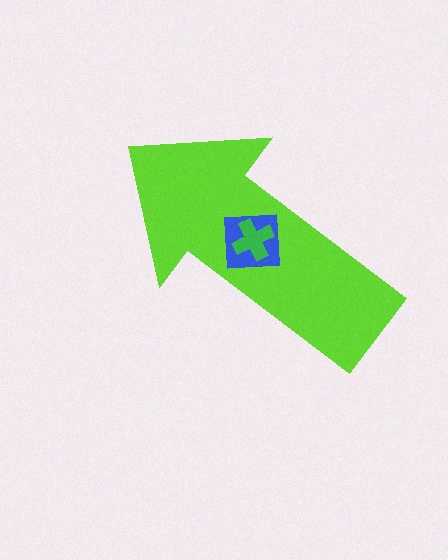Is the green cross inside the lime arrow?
Yes.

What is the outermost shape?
The lime arrow.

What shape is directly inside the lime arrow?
The blue square.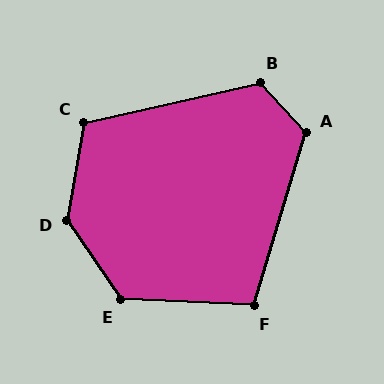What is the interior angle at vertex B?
Approximately 120 degrees (obtuse).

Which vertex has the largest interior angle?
D, at approximately 135 degrees.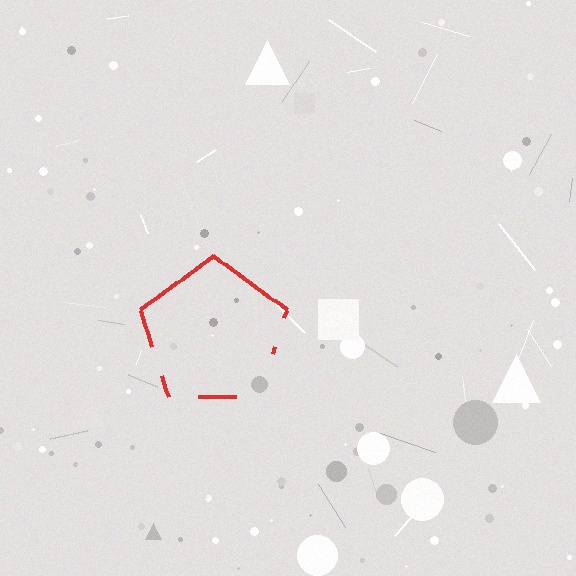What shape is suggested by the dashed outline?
The dashed outline suggests a pentagon.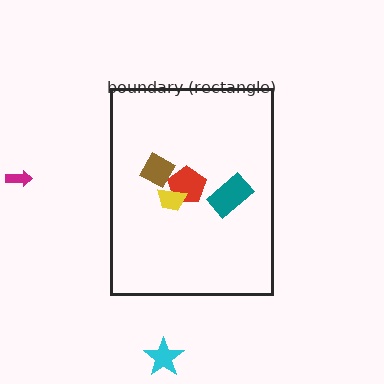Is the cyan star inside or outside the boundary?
Outside.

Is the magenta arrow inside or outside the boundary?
Outside.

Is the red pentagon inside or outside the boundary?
Inside.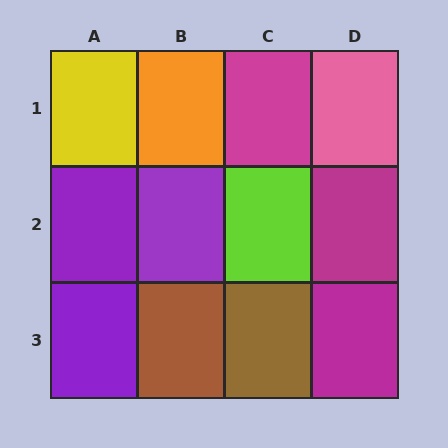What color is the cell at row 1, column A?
Yellow.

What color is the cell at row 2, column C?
Lime.